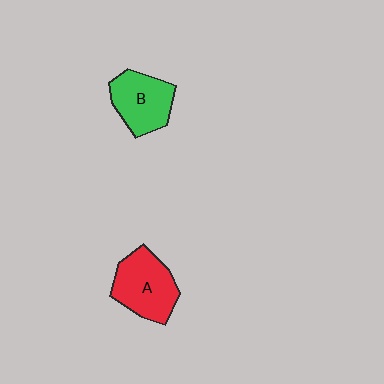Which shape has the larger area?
Shape A (red).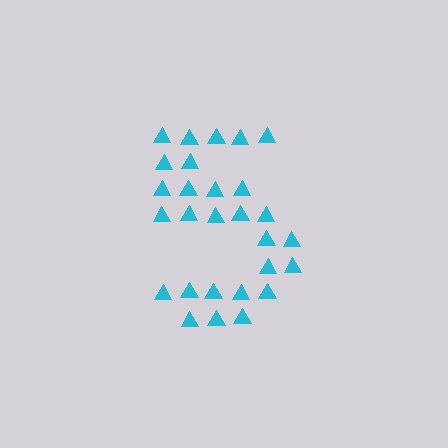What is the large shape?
The large shape is the digit 5.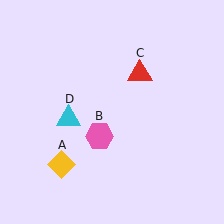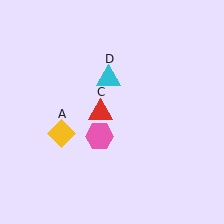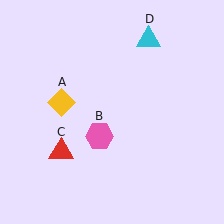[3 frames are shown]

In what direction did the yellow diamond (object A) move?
The yellow diamond (object A) moved up.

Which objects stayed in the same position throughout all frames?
Pink hexagon (object B) remained stationary.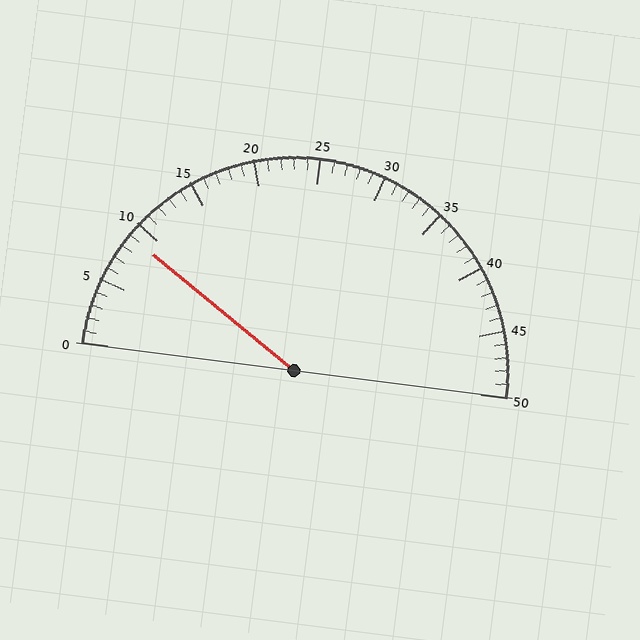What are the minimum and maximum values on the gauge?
The gauge ranges from 0 to 50.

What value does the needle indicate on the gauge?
The needle indicates approximately 9.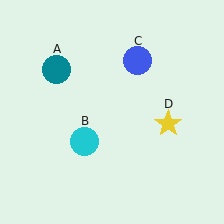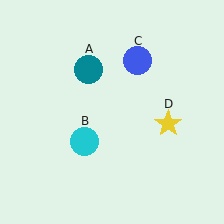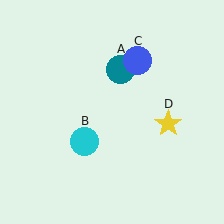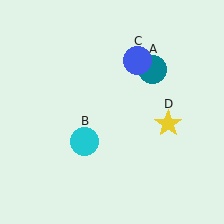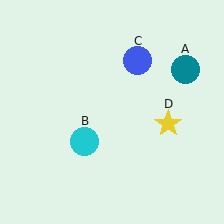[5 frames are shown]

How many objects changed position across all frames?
1 object changed position: teal circle (object A).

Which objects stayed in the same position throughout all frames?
Cyan circle (object B) and blue circle (object C) and yellow star (object D) remained stationary.